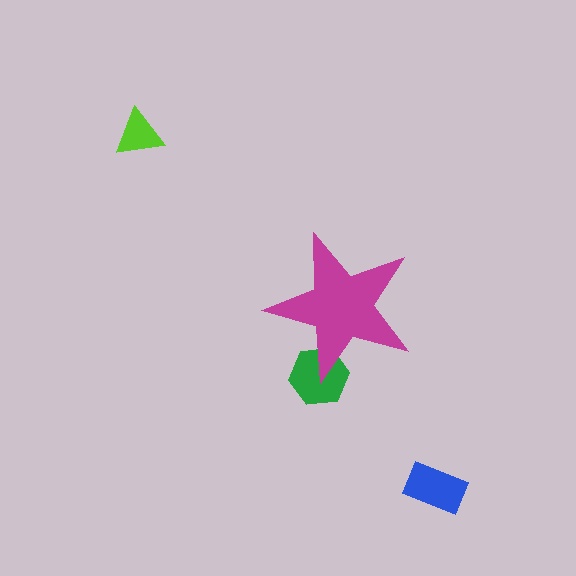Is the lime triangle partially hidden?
No, the lime triangle is fully visible.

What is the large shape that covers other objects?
A magenta star.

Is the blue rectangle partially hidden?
No, the blue rectangle is fully visible.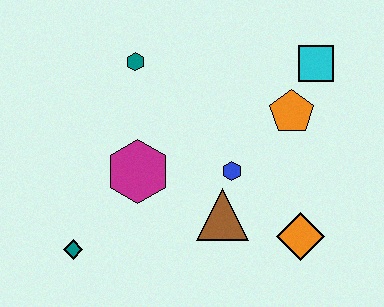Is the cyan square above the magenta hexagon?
Yes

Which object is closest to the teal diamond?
The magenta hexagon is closest to the teal diamond.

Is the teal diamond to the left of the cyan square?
Yes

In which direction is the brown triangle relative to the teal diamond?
The brown triangle is to the right of the teal diamond.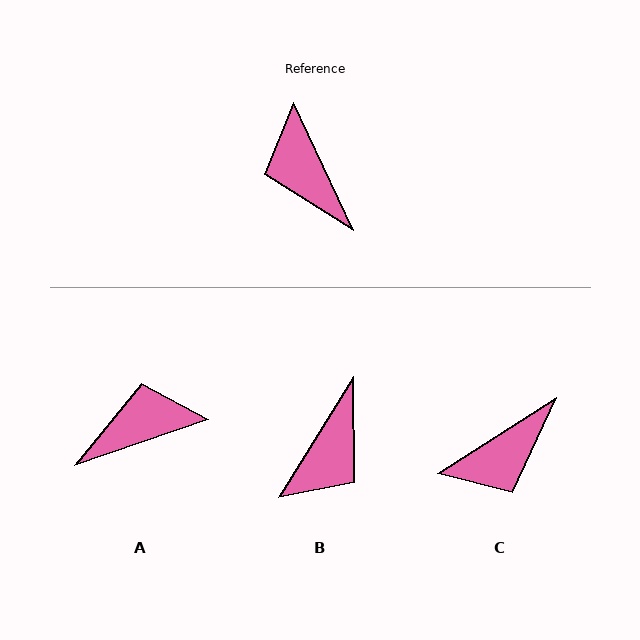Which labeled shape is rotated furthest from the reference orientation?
B, about 123 degrees away.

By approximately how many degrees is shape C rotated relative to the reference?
Approximately 97 degrees counter-clockwise.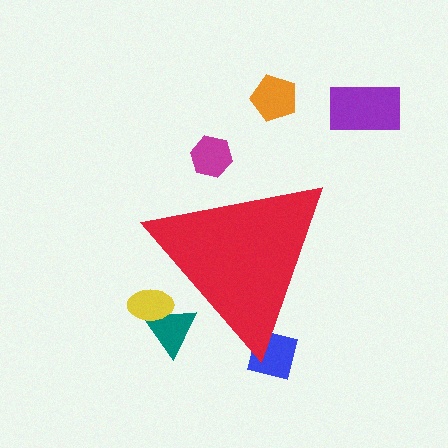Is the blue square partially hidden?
Yes, the blue square is partially hidden behind the red triangle.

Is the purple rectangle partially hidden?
No, the purple rectangle is fully visible.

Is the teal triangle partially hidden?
Yes, the teal triangle is partially hidden behind the red triangle.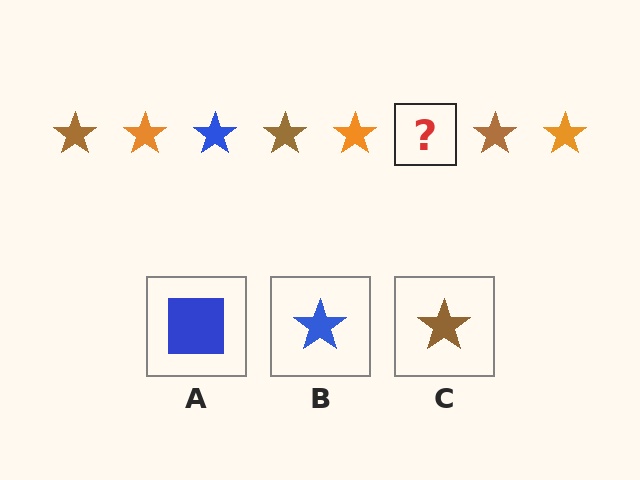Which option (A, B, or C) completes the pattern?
B.